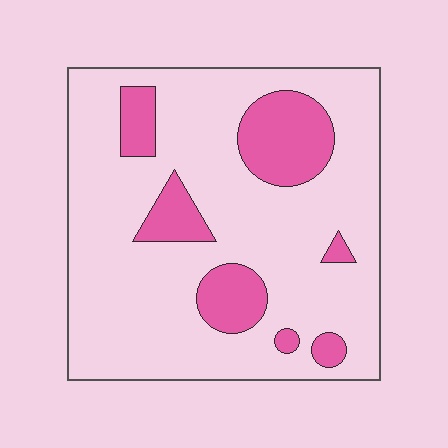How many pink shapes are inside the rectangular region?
7.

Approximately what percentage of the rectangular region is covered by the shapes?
Approximately 20%.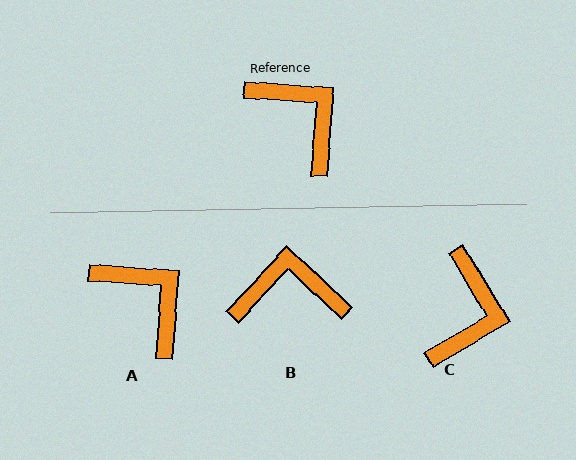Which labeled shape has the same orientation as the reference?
A.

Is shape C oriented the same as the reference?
No, it is off by about 55 degrees.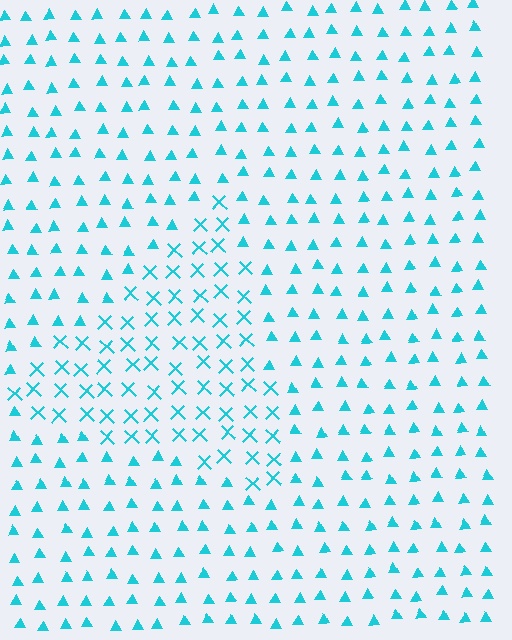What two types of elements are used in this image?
The image uses X marks inside the triangle region and triangles outside it.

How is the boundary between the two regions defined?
The boundary is defined by a change in element shape: X marks inside vs. triangles outside. All elements share the same color and spacing.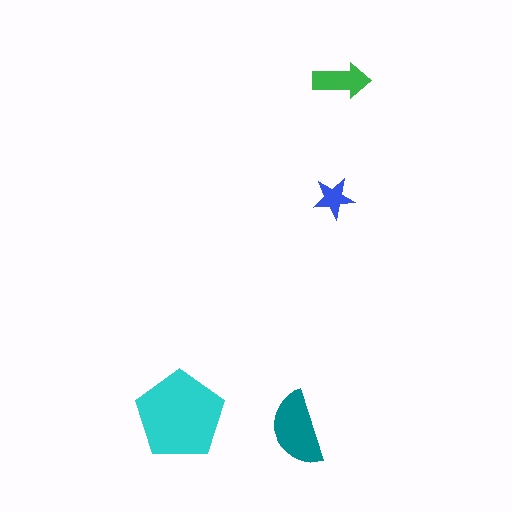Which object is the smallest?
The blue star.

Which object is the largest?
The cyan pentagon.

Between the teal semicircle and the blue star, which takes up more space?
The teal semicircle.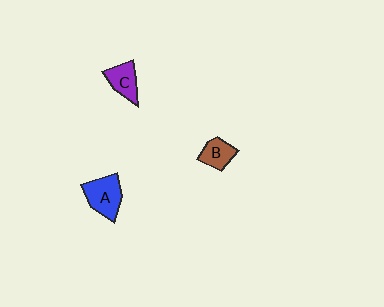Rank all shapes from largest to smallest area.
From largest to smallest: A (blue), C (purple), B (brown).